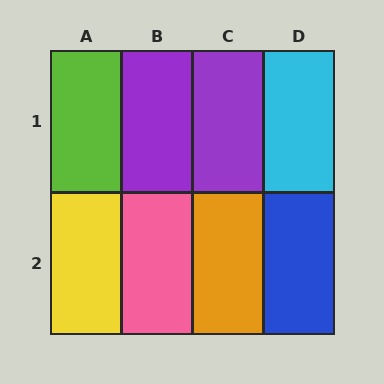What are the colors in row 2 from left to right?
Yellow, pink, orange, blue.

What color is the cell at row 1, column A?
Lime.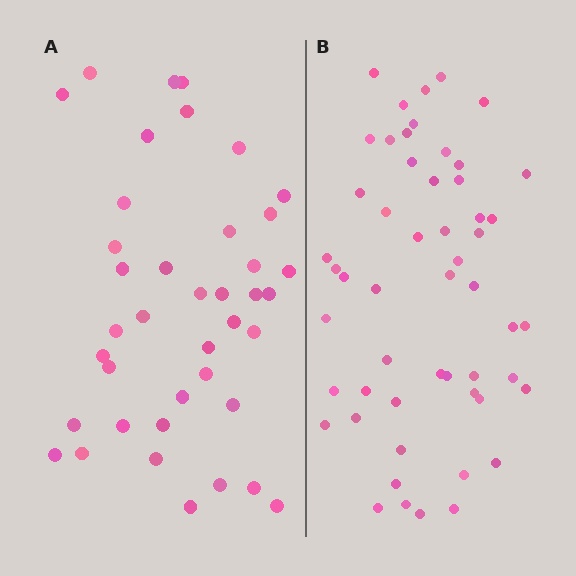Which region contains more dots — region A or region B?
Region B (the right region) has more dots.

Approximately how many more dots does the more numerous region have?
Region B has approximately 15 more dots than region A.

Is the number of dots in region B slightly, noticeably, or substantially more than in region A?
Region B has noticeably more, but not dramatically so. The ratio is roughly 1.3 to 1.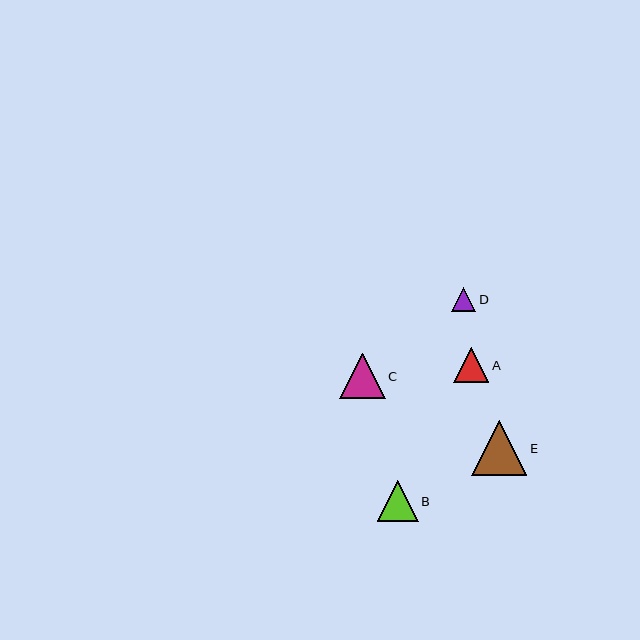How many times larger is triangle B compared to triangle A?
Triangle B is approximately 1.2 times the size of triangle A.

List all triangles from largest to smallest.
From largest to smallest: E, C, B, A, D.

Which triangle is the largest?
Triangle E is the largest with a size of approximately 55 pixels.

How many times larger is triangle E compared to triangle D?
Triangle E is approximately 2.3 times the size of triangle D.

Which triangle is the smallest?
Triangle D is the smallest with a size of approximately 24 pixels.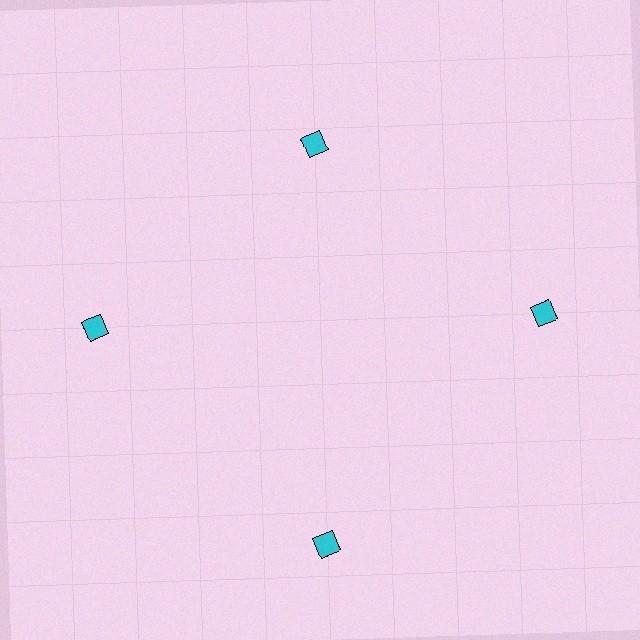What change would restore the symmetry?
The symmetry would be restored by moving it outward, back onto the ring so that all 4 squares sit at equal angles and equal distance from the center.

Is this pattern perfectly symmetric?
No. The 4 cyan squares are arranged in a ring, but one element near the 12 o'clock position is pulled inward toward the center, breaking the 4-fold rotational symmetry.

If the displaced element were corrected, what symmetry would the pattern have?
It would have 4-fold rotational symmetry — the pattern would map onto itself every 90 degrees.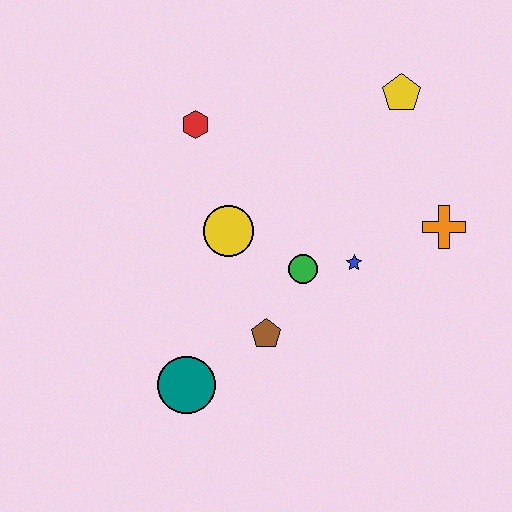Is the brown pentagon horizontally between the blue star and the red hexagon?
Yes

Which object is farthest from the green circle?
The yellow pentagon is farthest from the green circle.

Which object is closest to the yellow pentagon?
The orange cross is closest to the yellow pentagon.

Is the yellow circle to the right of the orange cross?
No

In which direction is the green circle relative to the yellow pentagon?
The green circle is below the yellow pentagon.